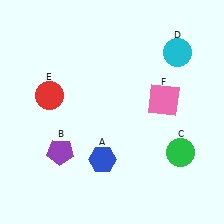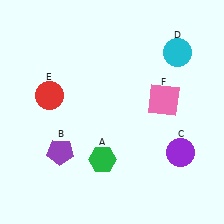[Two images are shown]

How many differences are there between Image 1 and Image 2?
There are 2 differences between the two images.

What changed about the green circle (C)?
In Image 1, C is green. In Image 2, it changed to purple.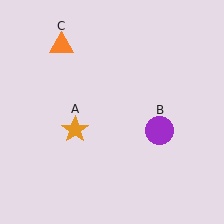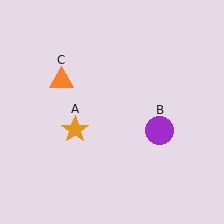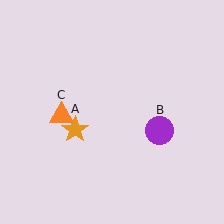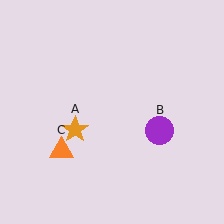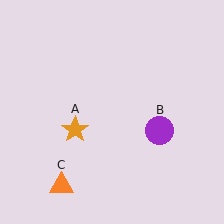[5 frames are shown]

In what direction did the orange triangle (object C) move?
The orange triangle (object C) moved down.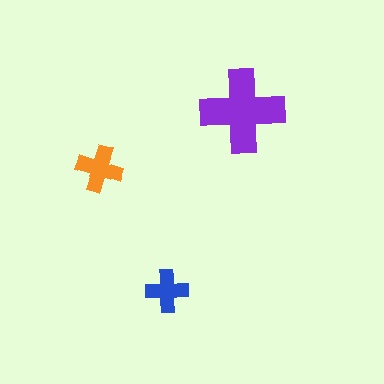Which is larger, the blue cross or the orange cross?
The orange one.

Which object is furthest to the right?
The purple cross is rightmost.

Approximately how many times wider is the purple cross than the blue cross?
About 2 times wider.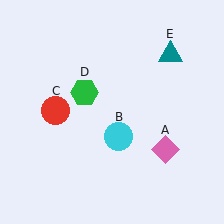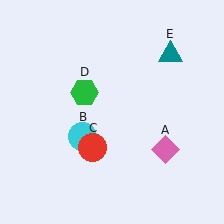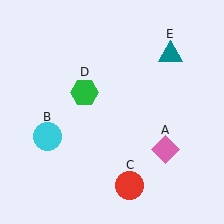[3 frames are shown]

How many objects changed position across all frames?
2 objects changed position: cyan circle (object B), red circle (object C).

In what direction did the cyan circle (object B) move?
The cyan circle (object B) moved left.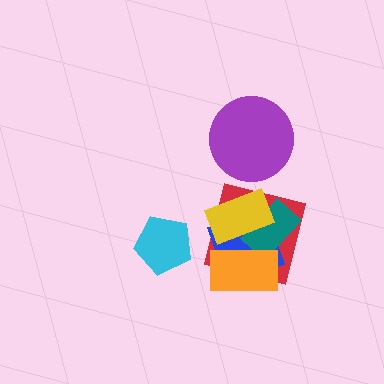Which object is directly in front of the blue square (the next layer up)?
The teal rectangle is directly in front of the blue square.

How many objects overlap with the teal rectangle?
4 objects overlap with the teal rectangle.